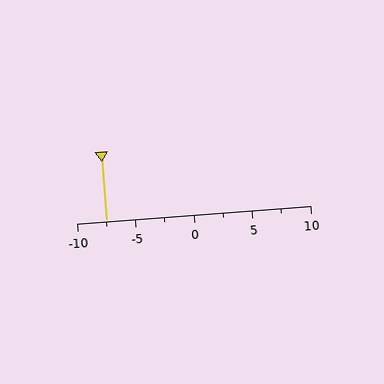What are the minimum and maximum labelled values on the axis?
The axis runs from -10 to 10.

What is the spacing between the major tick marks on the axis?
The major ticks are spaced 5 apart.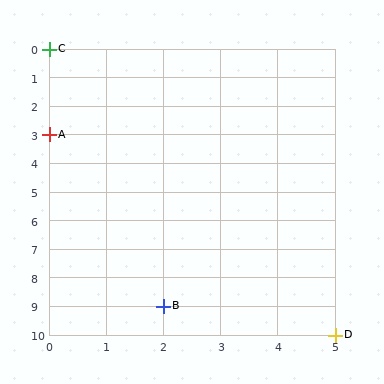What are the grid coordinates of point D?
Point D is at grid coordinates (5, 10).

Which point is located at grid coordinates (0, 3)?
Point A is at (0, 3).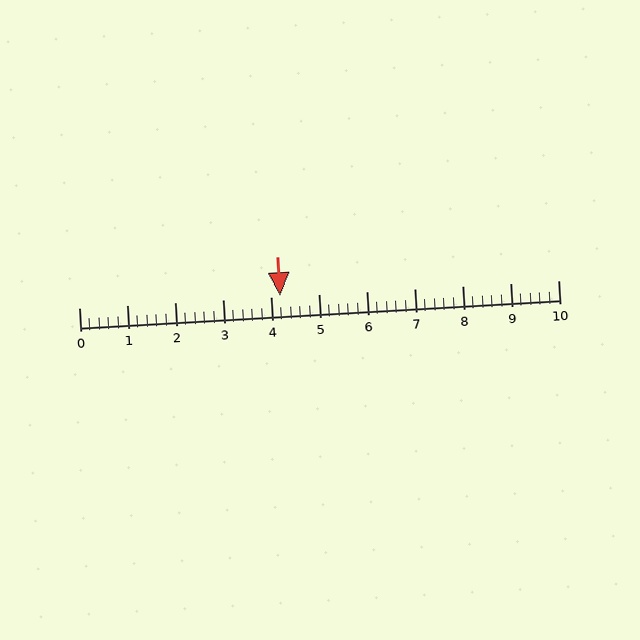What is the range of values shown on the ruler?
The ruler shows values from 0 to 10.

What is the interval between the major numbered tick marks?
The major tick marks are spaced 1 units apart.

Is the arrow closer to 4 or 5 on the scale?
The arrow is closer to 4.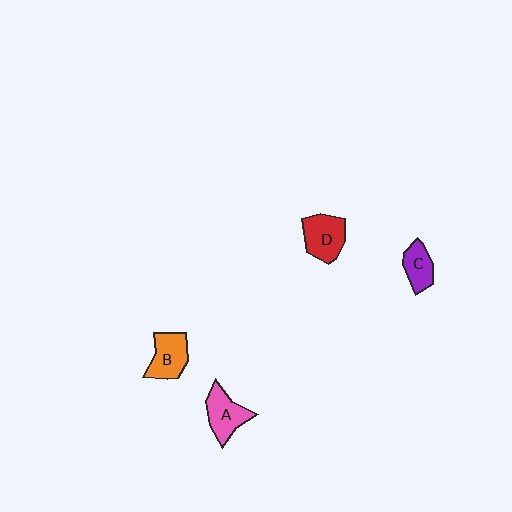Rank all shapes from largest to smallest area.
From largest to smallest: D (red), B (orange), A (pink), C (purple).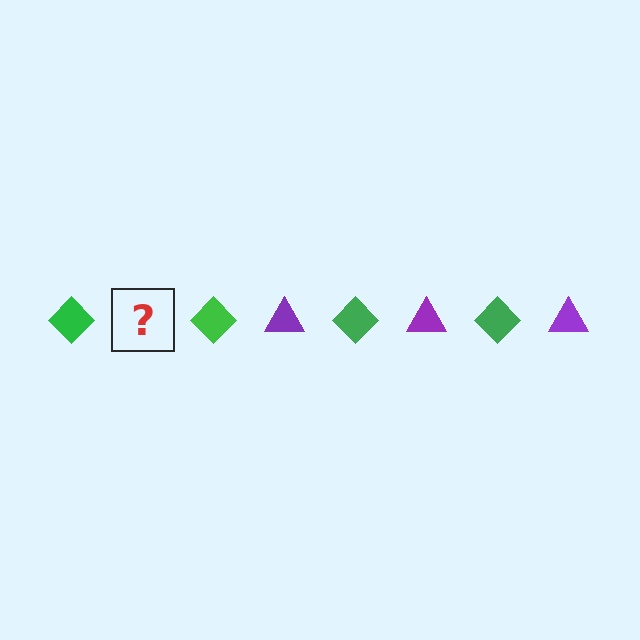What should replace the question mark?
The question mark should be replaced with a purple triangle.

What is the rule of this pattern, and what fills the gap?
The rule is that the pattern alternates between green diamond and purple triangle. The gap should be filled with a purple triangle.